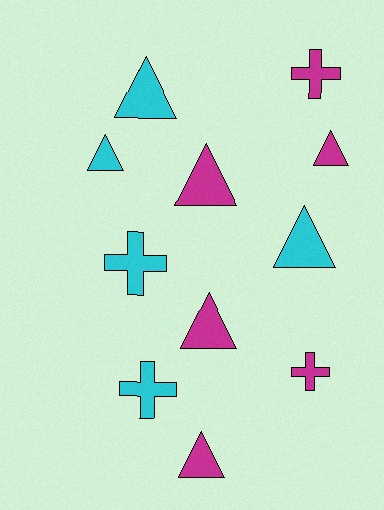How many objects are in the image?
There are 11 objects.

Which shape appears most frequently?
Triangle, with 7 objects.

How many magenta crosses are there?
There are 2 magenta crosses.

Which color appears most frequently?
Magenta, with 6 objects.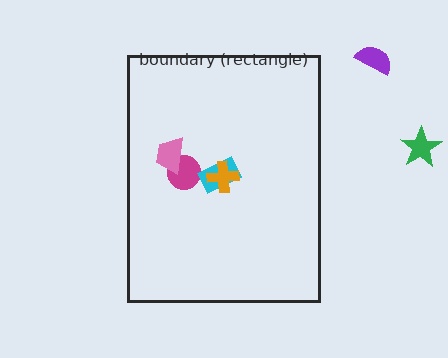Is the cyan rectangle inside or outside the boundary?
Inside.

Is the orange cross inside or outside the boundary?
Inside.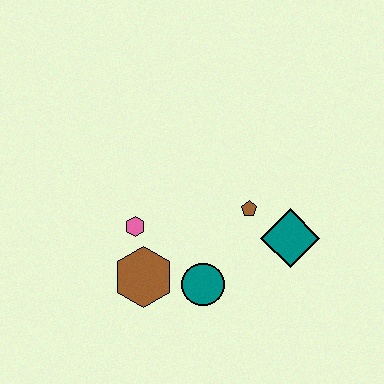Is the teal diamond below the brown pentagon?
Yes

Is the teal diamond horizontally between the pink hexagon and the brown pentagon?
No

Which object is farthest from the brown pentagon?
The brown hexagon is farthest from the brown pentagon.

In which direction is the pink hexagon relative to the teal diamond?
The pink hexagon is to the left of the teal diamond.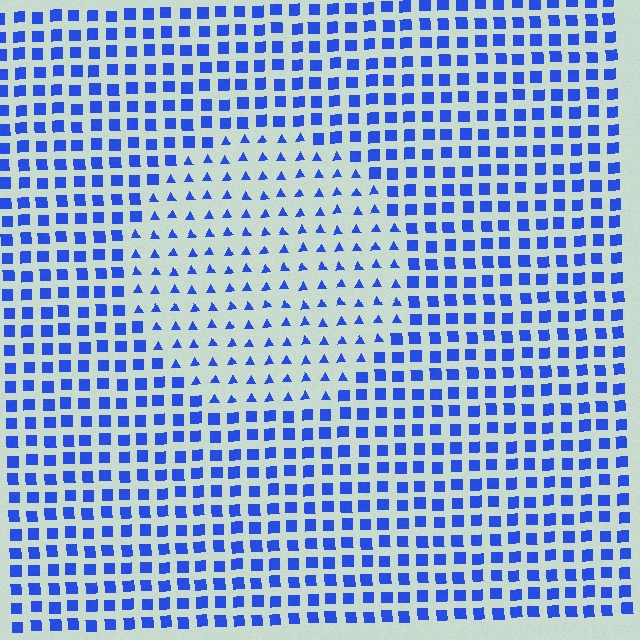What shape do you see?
I see a circle.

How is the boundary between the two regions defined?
The boundary is defined by a change in element shape: triangles inside vs. squares outside. All elements share the same color and spacing.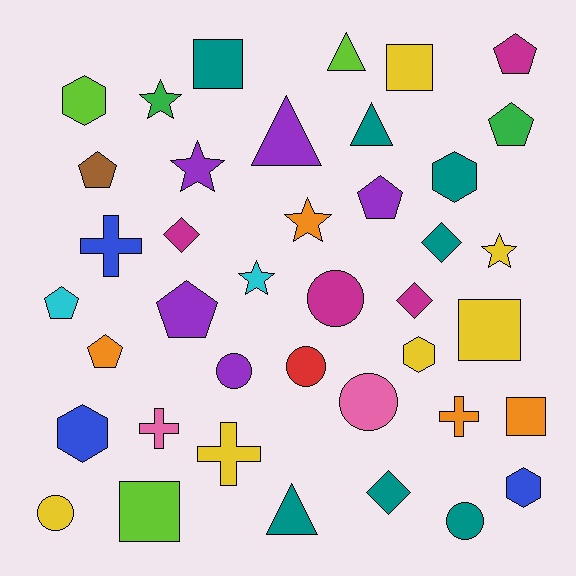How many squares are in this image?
There are 5 squares.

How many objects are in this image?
There are 40 objects.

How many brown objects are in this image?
There is 1 brown object.